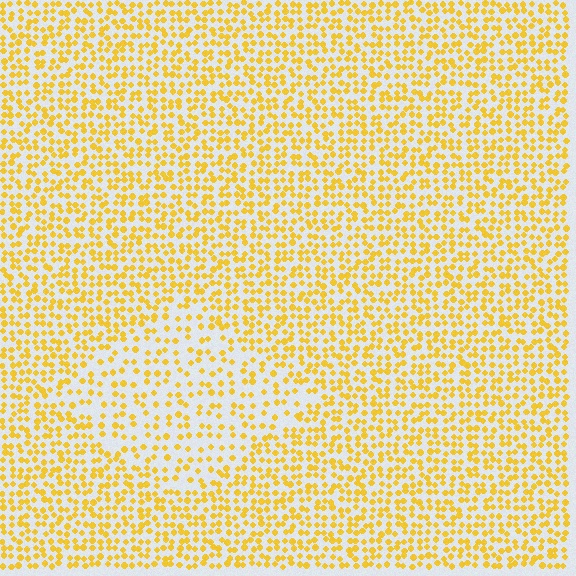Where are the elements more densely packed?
The elements are more densely packed outside the diamond boundary.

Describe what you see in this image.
The image contains small yellow elements arranged at two different densities. A diamond-shaped region is visible where the elements are less densely packed than the surrounding area.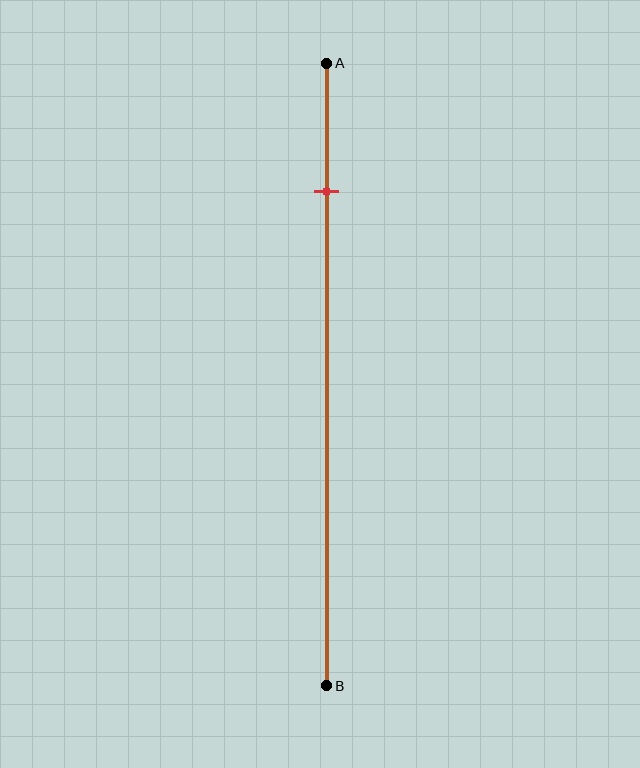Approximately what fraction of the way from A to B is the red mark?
The red mark is approximately 20% of the way from A to B.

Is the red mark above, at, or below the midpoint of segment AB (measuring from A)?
The red mark is above the midpoint of segment AB.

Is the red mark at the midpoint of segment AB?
No, the mark is at about 20% from A, not at the 50% midpoint.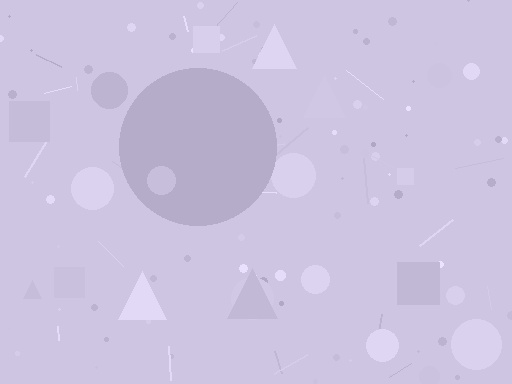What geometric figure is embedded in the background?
A circle is embedded in the background.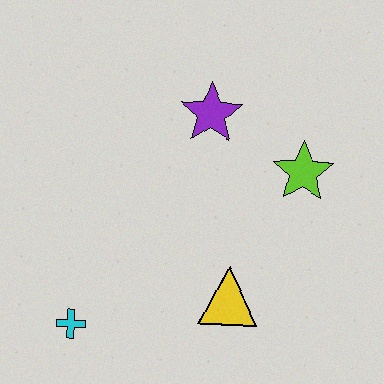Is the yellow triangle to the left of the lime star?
Yes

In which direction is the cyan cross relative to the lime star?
The cyan cross is to the left of the lime star.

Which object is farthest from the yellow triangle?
The purple star is farthest from the yellow triangle.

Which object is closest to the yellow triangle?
The lime star is closest to the yellow triangle.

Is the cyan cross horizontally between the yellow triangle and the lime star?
No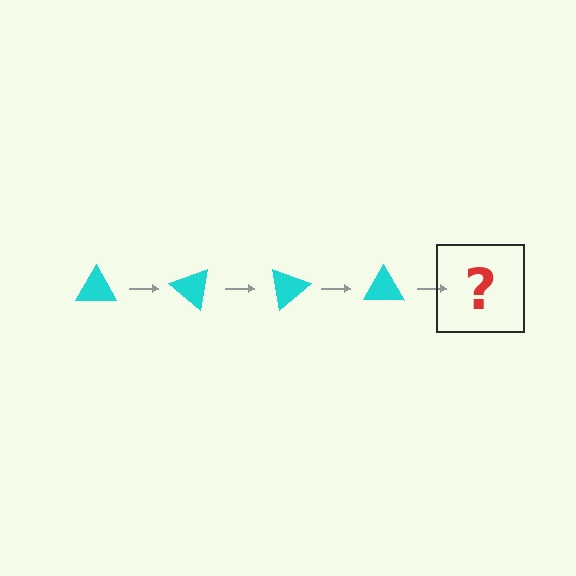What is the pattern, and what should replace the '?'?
The pattern is that the triangle rotates 40 degrees each step. The '?' should be a cyan triangle rotated 160 degrees.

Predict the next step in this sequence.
The next step is a cyan triangle rotated 160 degrees.